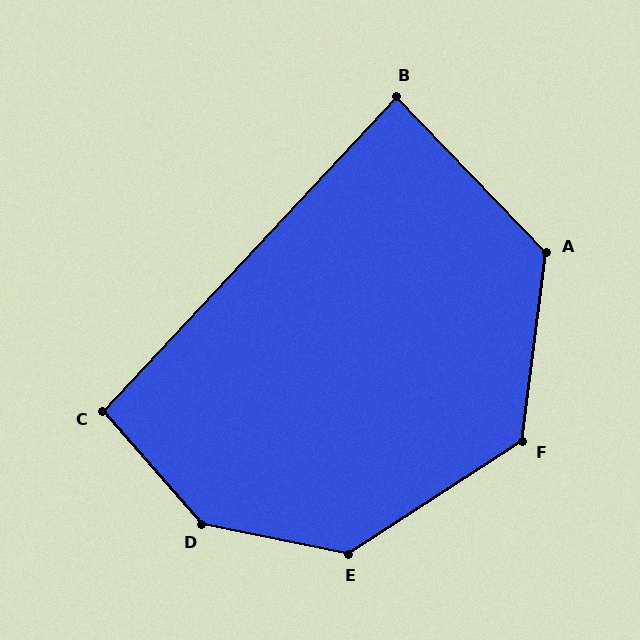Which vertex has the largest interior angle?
D, at approximately 143 degrees.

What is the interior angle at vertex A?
Approximately 129 degrees (obtuse).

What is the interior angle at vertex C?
Approximately 96 degrees (obtuse).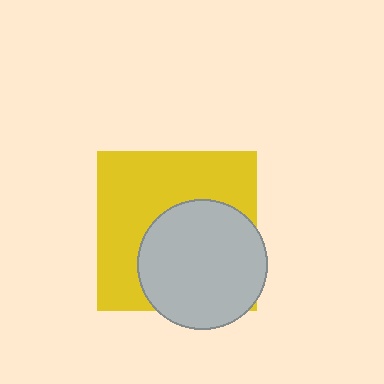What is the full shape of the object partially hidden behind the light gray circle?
The partially hidden object is a yellow square.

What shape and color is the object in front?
The object in front is a light gray circle.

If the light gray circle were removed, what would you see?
You would see the complete yellow square.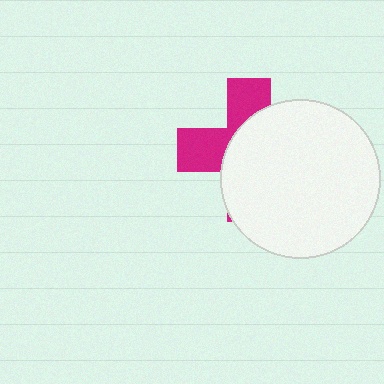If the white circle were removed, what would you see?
You would see the complete magenta cross.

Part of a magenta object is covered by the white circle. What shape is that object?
It is a cross.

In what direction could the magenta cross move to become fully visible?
The magenta cross could move left. That would shift it out from behind the white circle entirely.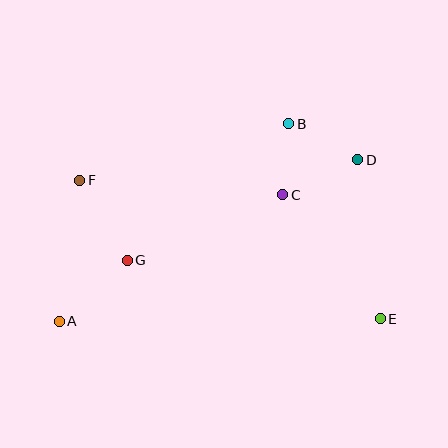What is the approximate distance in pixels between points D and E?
The distance between D and E is approximately 161 pixels.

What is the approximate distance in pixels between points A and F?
The distance between A and F is approximately 143 pixels.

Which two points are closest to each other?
Points B and C are closest to each other.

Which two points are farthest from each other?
Points A and D are farthest from each other.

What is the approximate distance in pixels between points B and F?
The distance between B and F is approximately 217 pixels.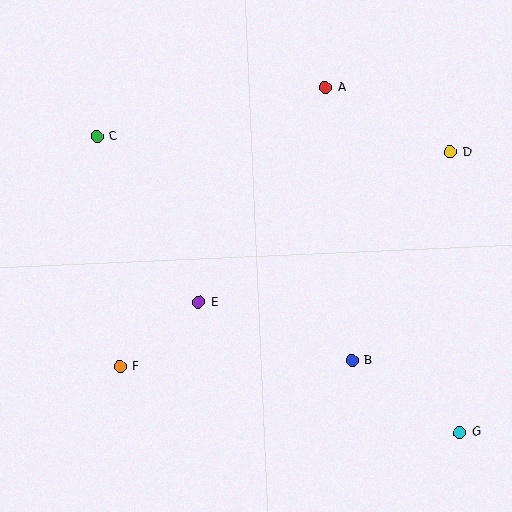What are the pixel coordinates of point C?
Point C is at (97, 137).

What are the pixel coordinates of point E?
Point E is at (199, 302).